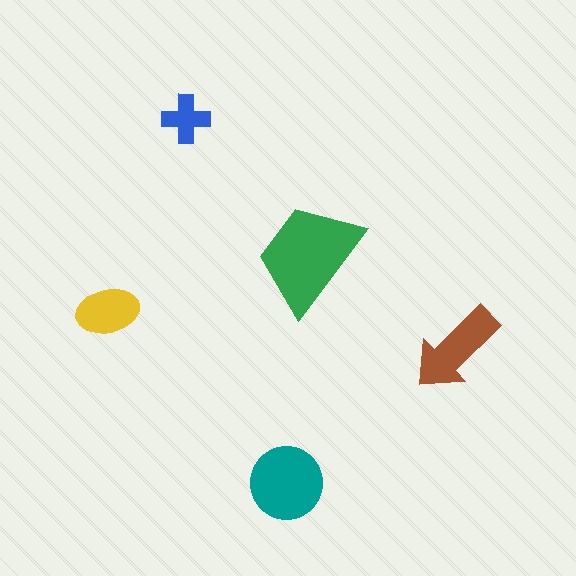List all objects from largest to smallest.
The green trapezoid, the teal circle, the brown arrow, the yellow ellipse, the blue cross.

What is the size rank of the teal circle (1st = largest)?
2nd.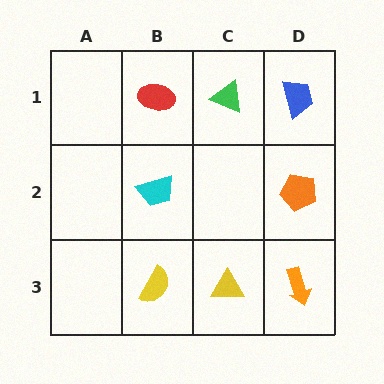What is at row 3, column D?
An orange arrow.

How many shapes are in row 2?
2 shapes.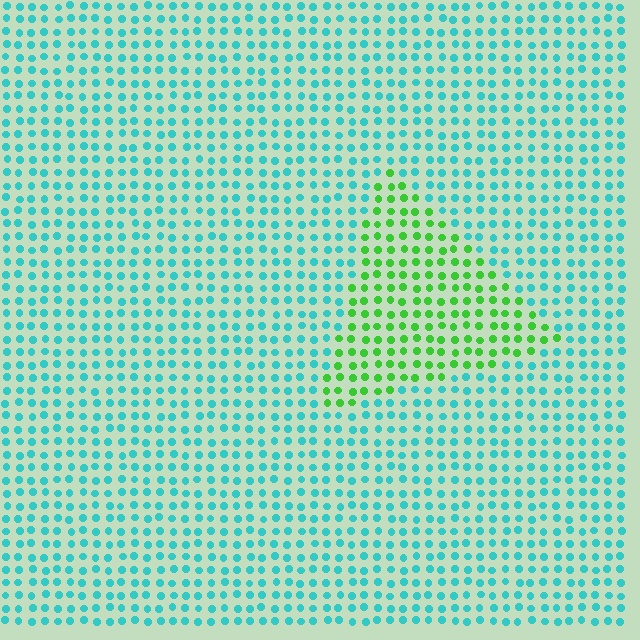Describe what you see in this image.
The image is filled with small cyan elements in a uniform arrangement. A triangle-shaped region is visible where the elements are tinted to a slightly different hue, forming a subtle color boundary.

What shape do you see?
I see a triangle.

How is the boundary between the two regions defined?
The boundary is defined purely by a slight shift in hue (about 61 degrees). Spacing, size, and orientation are identical on both sides.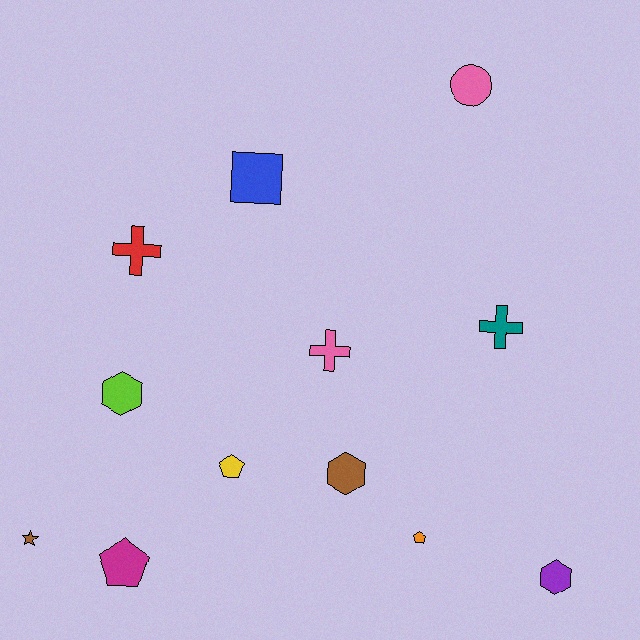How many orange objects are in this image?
There is 1 orange object.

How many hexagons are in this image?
There are 3 hexagons.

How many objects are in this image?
There are 12 objects.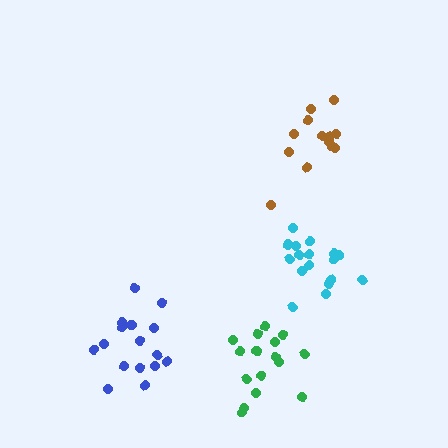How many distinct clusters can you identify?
There are 4 distinct clusters.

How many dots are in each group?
Group 1: 17 dots, Group 2: 16 dots, Group 3: 13 dots, Group 4: 16 dots (62 total).